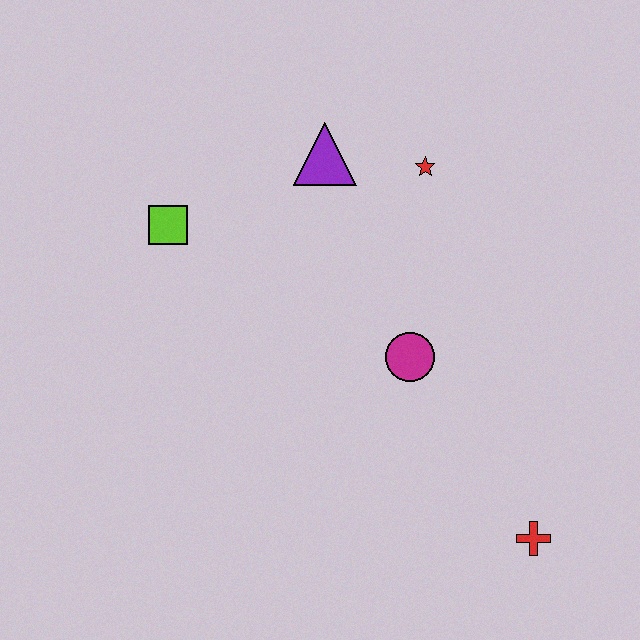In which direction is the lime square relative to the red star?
The lime square is to the left of the red star.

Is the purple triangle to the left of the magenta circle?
Yes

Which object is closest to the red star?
The purple triangle is closest to the red star.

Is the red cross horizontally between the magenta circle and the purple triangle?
No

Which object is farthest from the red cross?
The lime square is farthest from the red cross.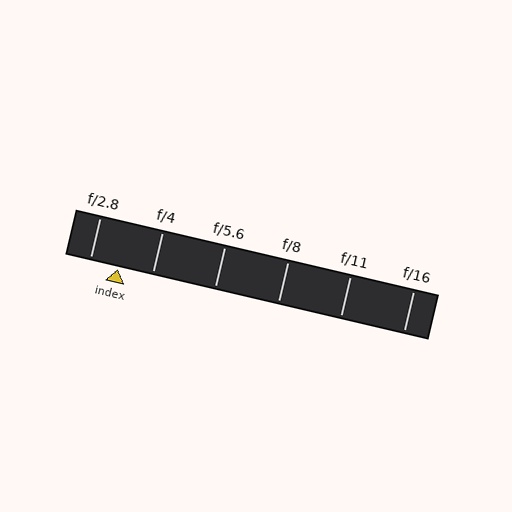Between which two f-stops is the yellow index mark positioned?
The index mark is between f/2.8 and f/4.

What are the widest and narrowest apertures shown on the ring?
The widest aperture shown is f/2.8 and the narrowest is f/16.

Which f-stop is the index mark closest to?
The index mark is closest to f/2.8.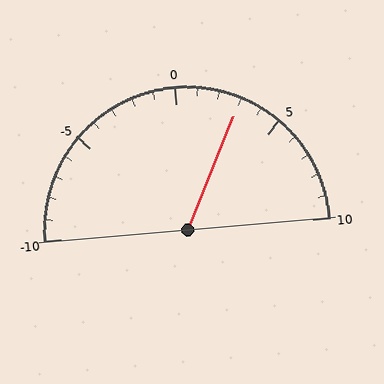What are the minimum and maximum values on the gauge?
The gauge ranges from -10 to 10.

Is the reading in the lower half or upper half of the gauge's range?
The reading is in the upper half of the range (-10 to 10).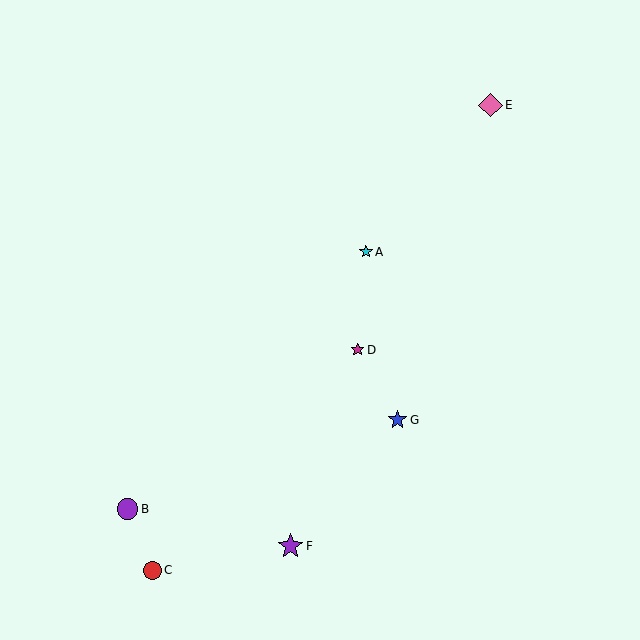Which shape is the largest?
The purple star (labeled F) is the largest.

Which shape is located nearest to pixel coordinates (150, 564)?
The red circle (labeled C) at (152, 570) is nearest to that location.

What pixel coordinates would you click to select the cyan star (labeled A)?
Click at (366, 252) to select the cyan star A.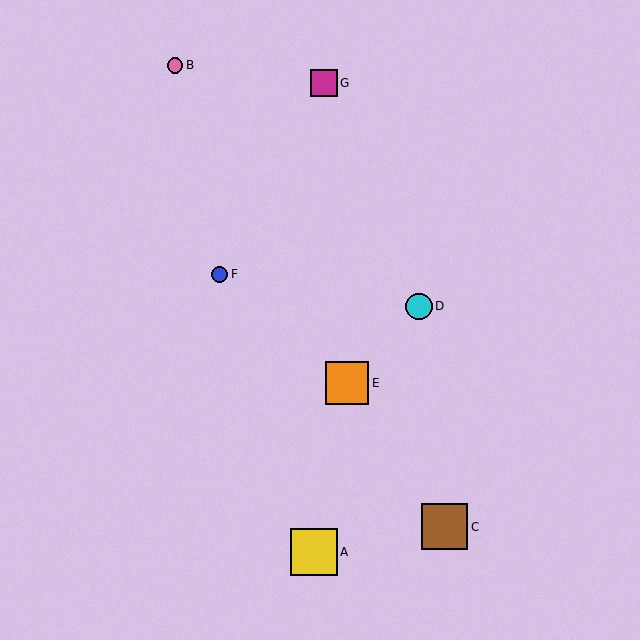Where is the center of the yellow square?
The center of the yellow square is at (314, 552).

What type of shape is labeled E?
Shape E is an orange square.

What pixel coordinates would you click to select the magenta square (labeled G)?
Click at (324, 83) to select the magenta square G.